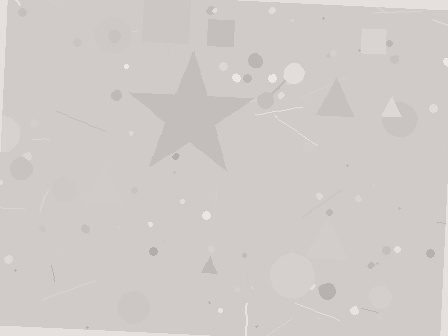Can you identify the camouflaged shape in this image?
The camouflaged shape is a star.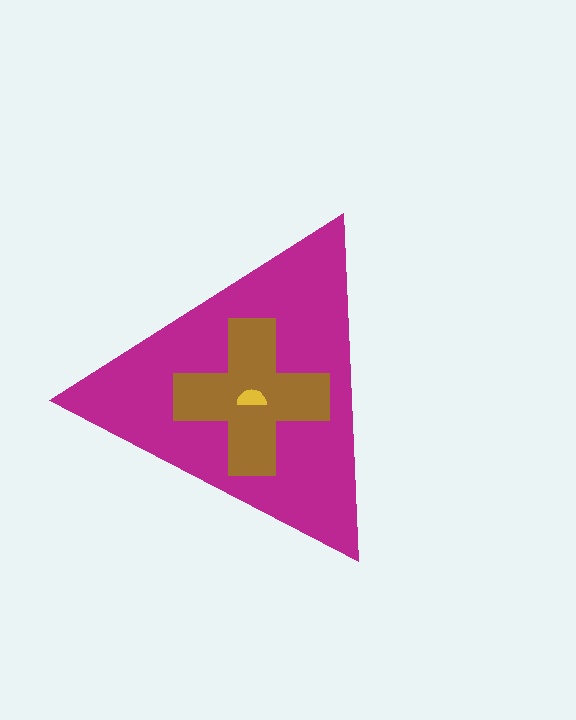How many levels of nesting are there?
3.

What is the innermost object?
The yellow semicircle.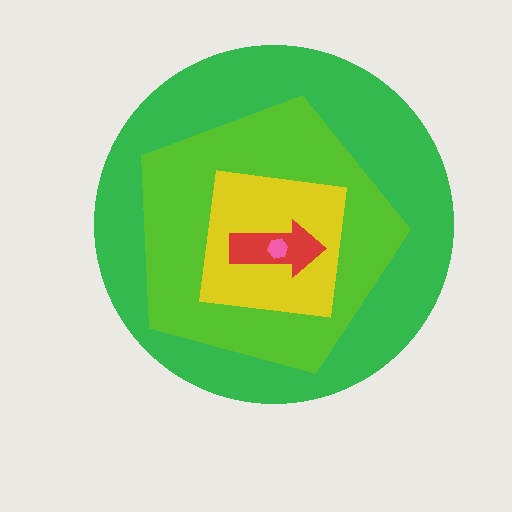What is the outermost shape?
The green circle.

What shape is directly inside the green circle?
The lime pentagon.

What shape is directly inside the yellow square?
The red arrow.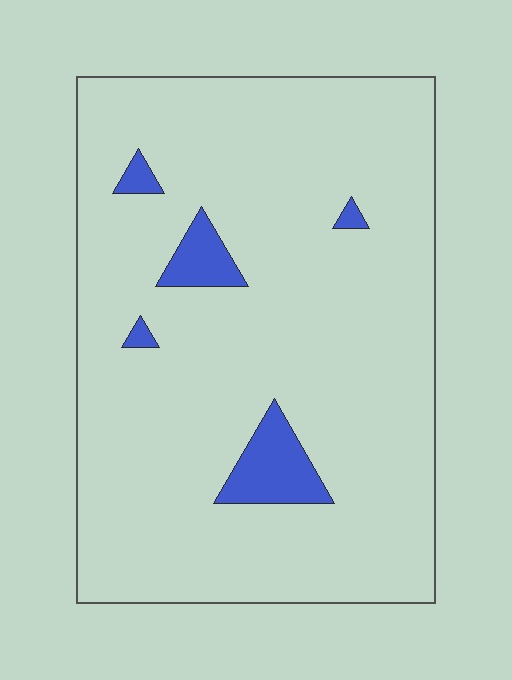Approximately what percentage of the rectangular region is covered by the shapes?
Approximately 5%.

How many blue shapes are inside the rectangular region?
5.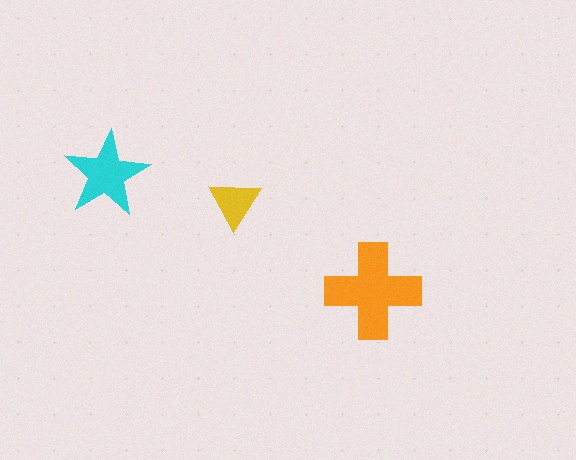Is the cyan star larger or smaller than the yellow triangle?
Larger.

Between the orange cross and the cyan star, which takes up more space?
The orange cross.